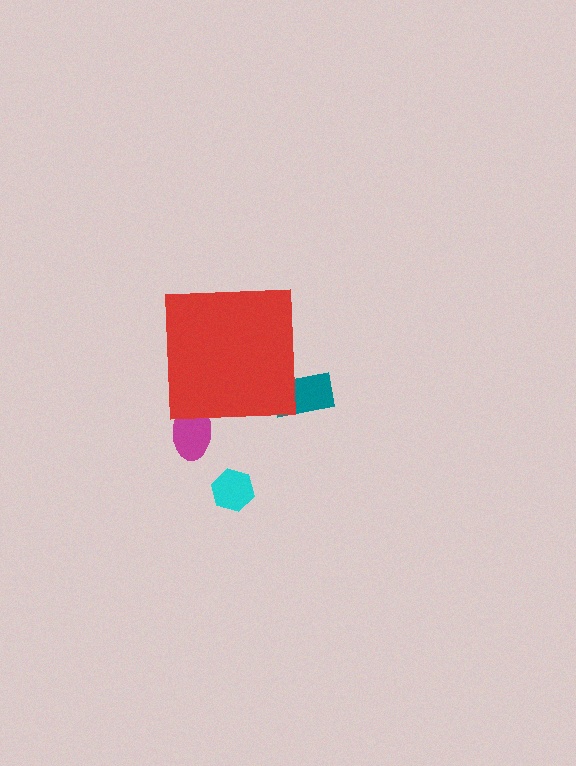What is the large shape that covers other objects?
A red square.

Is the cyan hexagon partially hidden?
No, the cyan hexagon is fully visible.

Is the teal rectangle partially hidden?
Yes, the teal rectangle is partially hidden behind the red square.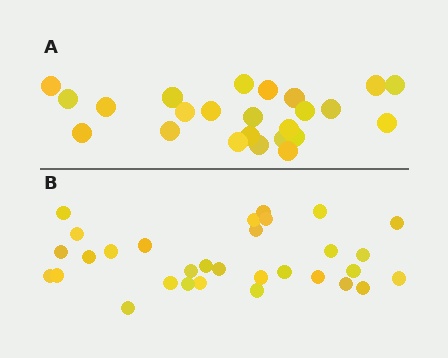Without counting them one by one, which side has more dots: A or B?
Region B (the bottom region) has more dots.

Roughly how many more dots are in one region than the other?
Region B has roughly 8 or so more dots than region A.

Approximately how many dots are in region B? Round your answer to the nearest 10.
About 30 dots. (The exact count is 31, which rounds to 30.)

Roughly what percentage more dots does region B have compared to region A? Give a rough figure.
About 30% more.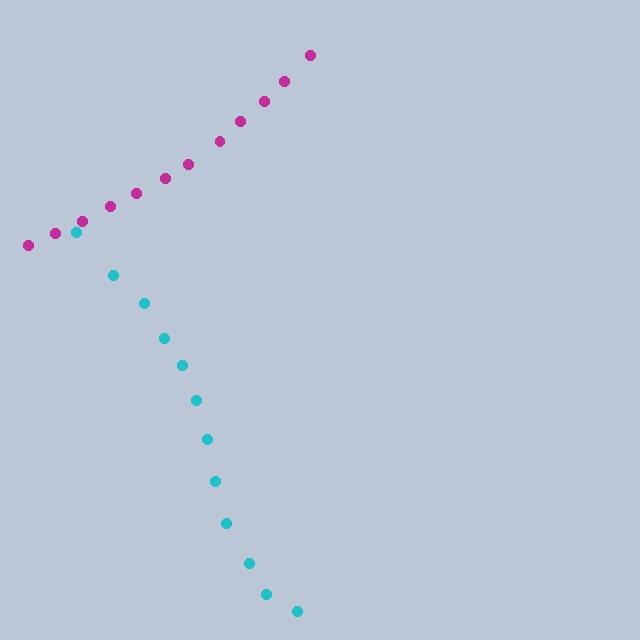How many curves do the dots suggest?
There are 2 distinct paths.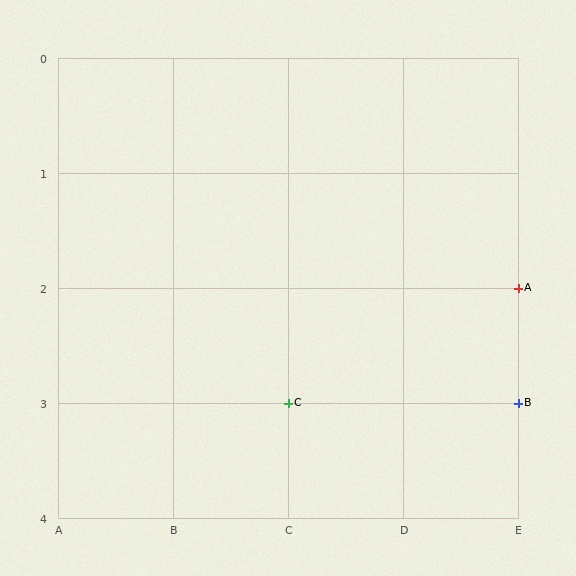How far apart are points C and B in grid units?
Points C and B are 2 columns apart.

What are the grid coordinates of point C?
Point C is at grid coordinates (C, 3).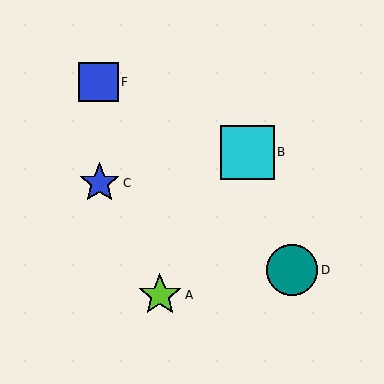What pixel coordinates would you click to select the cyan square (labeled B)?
Click at (247, 152) to select the cyan square B.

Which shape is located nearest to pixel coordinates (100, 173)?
The blue star (labeled C) at (100, 183) is nearest to that location.